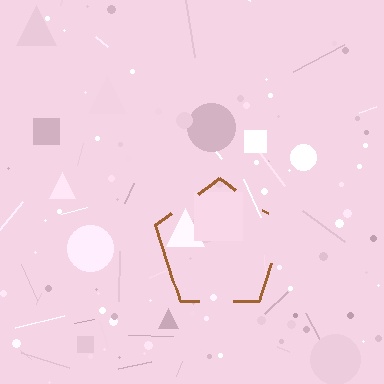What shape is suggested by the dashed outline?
The dashed outline suggests a pentagon.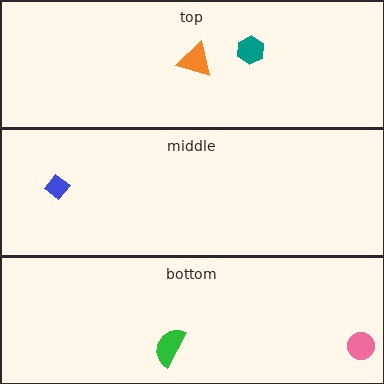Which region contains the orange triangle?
The top region.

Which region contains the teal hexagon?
The top region.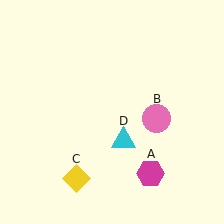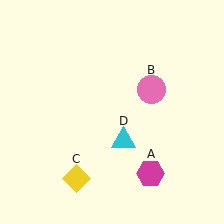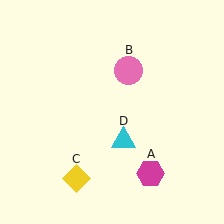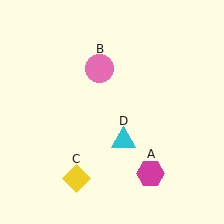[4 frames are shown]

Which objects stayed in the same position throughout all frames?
Magenta hexagon (object A) and yellow diamond (object C) and cyan triangle (object D) remained stationary.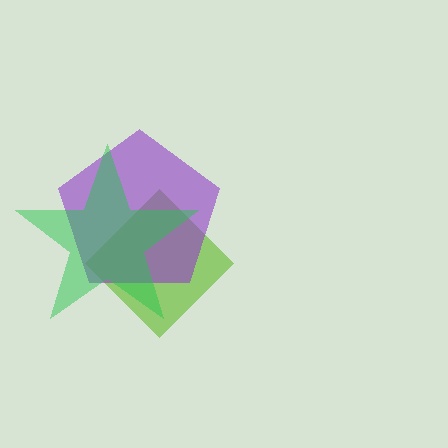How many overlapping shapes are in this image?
There are 3 overlapping shapes in the image.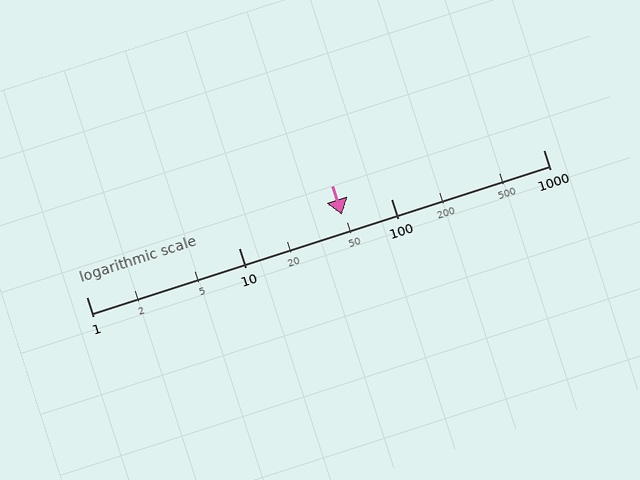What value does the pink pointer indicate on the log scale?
The pointer indicates approximately 48.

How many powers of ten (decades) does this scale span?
The scale spans 3 decades, from 1 to 1000.